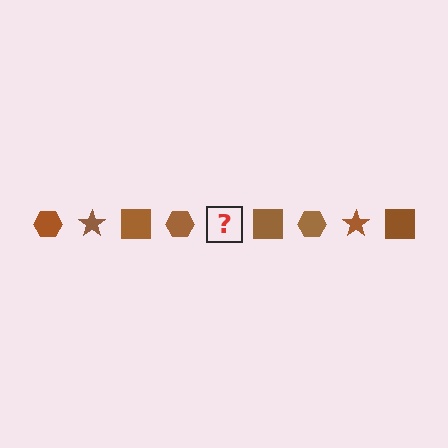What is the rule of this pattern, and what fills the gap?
The rule is that the pattern cycles through hexagon, star, square shapes in brown. The gap should be filled with a brown star.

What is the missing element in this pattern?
The missing element is a brown star.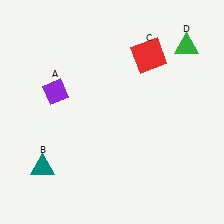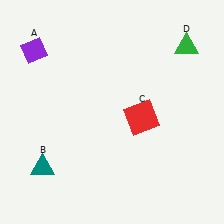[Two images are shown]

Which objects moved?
The objects that moved are: the purple diamond (A), the red square (C).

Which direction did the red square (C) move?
The red square (C) moved down.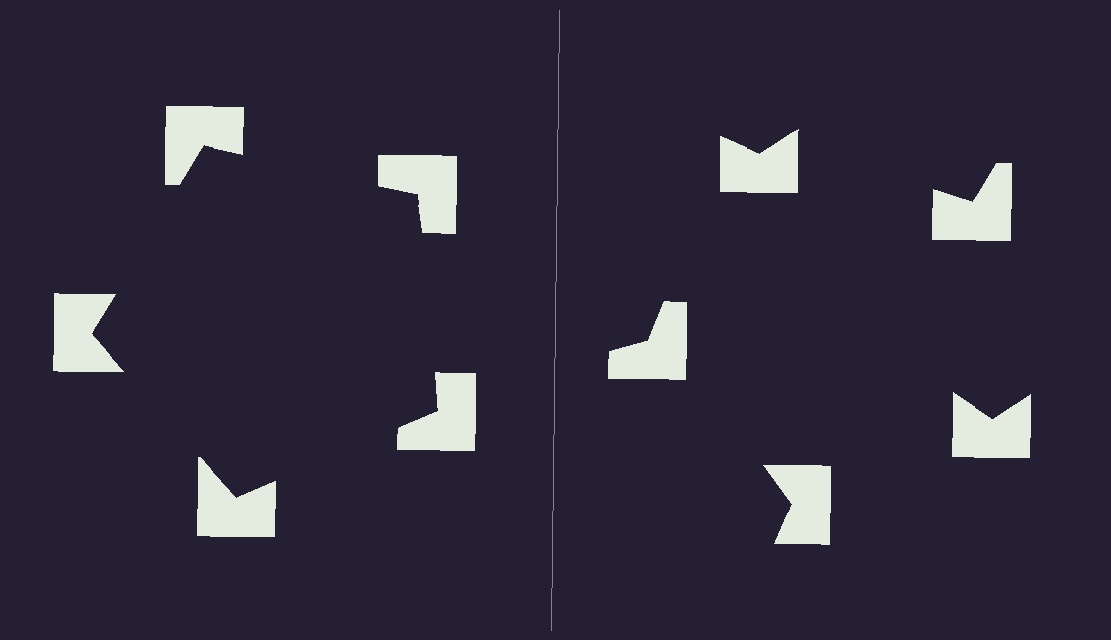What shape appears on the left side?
An illusory pentagon.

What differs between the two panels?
The notched squares are positioned identically on both sides; only the wedge orientations differ. On the left they align to a pentagon; on the right they are misaligned.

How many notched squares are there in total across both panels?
10 — 5 on each side.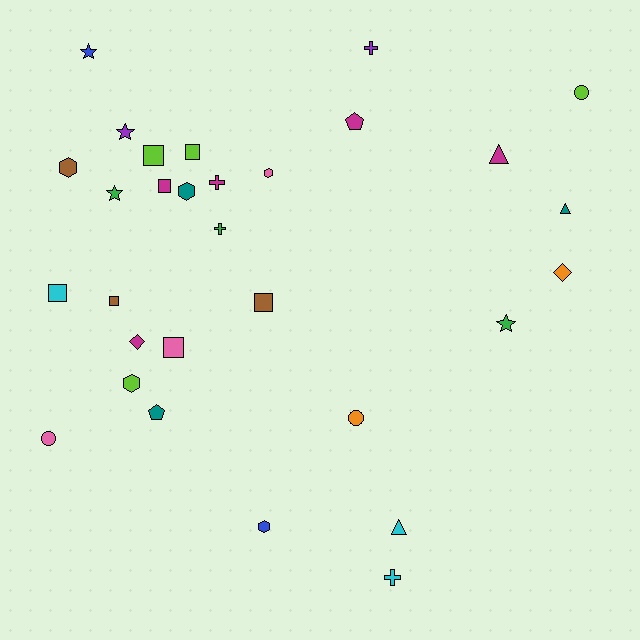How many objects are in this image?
There are 30 objects.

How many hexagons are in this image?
There are 5 hexagons.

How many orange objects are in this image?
There are 2 orange objects.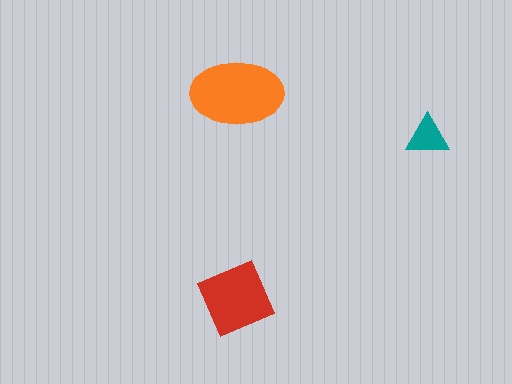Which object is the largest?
The orange ellipse.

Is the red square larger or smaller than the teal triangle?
Larger.